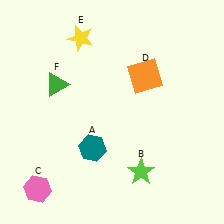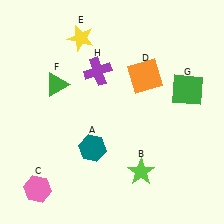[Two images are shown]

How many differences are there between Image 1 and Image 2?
There are 2 differences between the two images.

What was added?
A green square (G), a purple cross (H) were added in Image 2.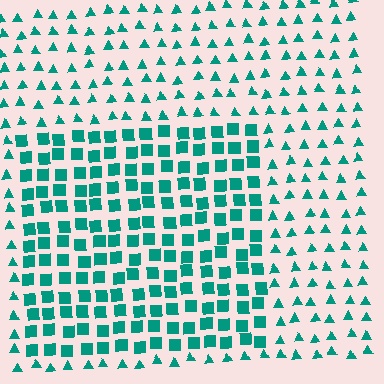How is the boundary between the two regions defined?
The boundary is defined by a change in element shape: squares inside vs. triangles outside. All elements share the same color and spacing.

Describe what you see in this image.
The image is filled with small teal elements arranged in a uniform grid. A rectangle-shaped region contains squares, while the surrounding area contains triangles. The boundary is defined purely by the change in element shape.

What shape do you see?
I see a rectangle.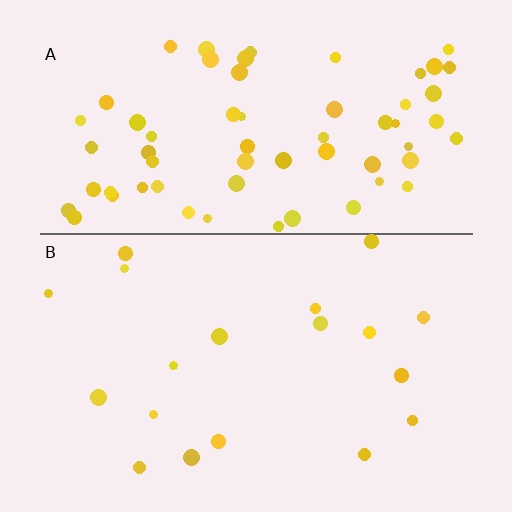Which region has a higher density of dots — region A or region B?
A (the top).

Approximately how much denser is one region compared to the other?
Approximately 3.4× — region A over region B.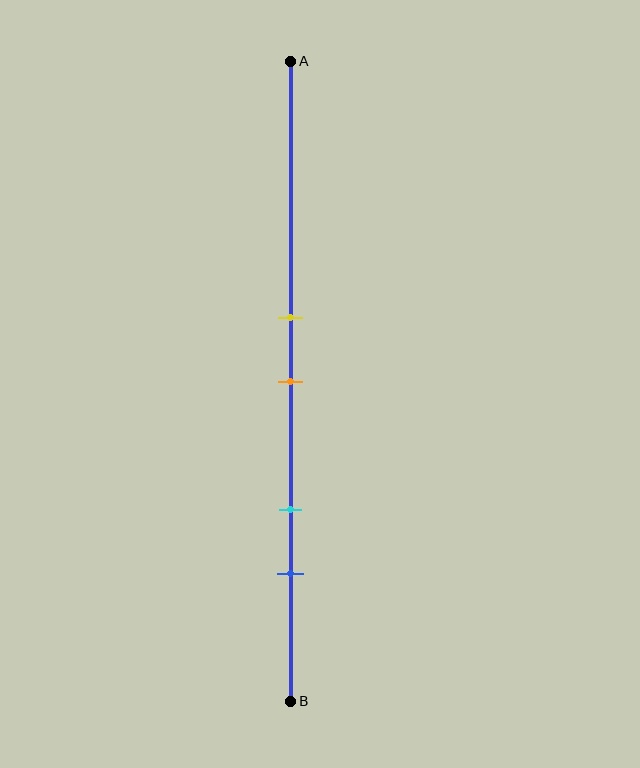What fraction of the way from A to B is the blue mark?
The blue mark is approximately 80% (0.8) of the way from A to B.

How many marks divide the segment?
There are 4 marks dividing the segment.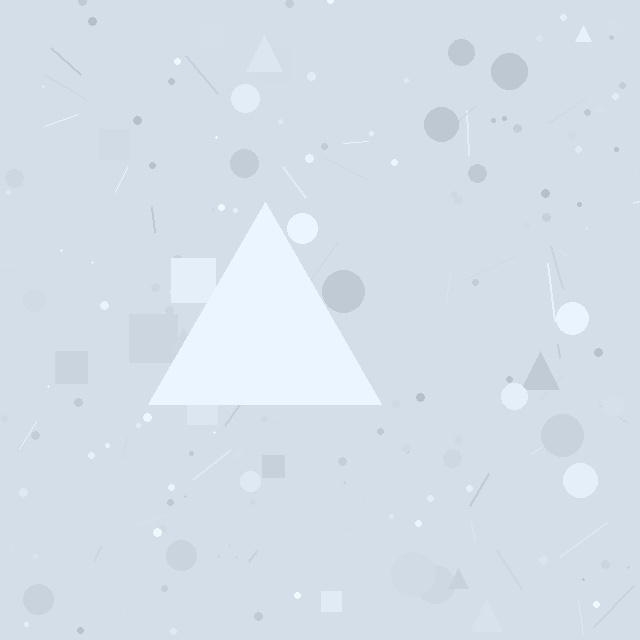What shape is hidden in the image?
A triangle is hidden in the image.